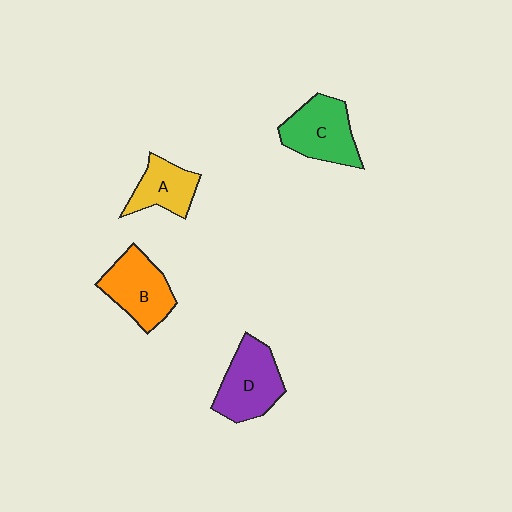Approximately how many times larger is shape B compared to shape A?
Approximately 1.4 times.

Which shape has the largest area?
Shape D (purple).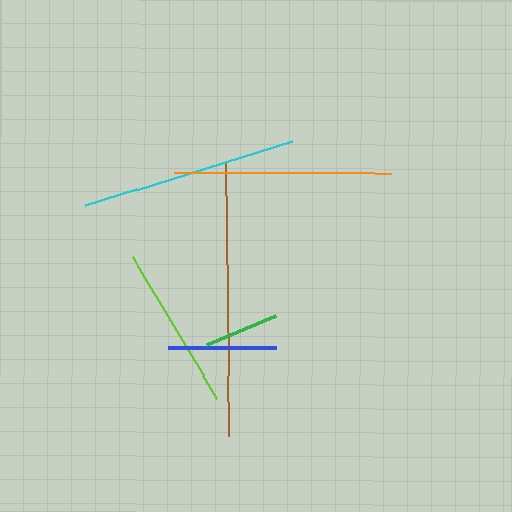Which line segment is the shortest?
The green line is the shortest at approximately 75 pixels.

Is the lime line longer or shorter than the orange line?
The orange line is longer than the lime line.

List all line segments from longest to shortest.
From longest to shortest: brown, cyan, orange, lime, blue, green.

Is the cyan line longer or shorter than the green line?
The cyan line is longer than the green line.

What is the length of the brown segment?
The brown segment is approximately 275 pixels long.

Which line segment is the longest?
The brown line is the longest at approximately 275 pixels.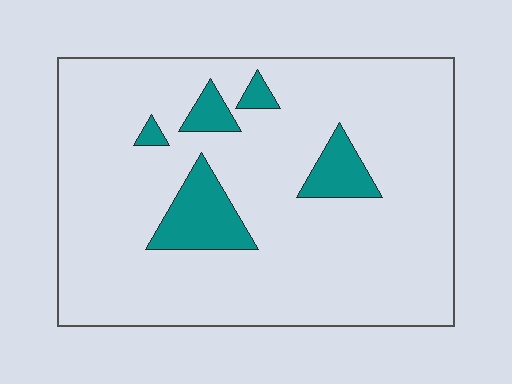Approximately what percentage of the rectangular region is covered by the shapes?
Approximately 10%.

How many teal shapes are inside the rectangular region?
5.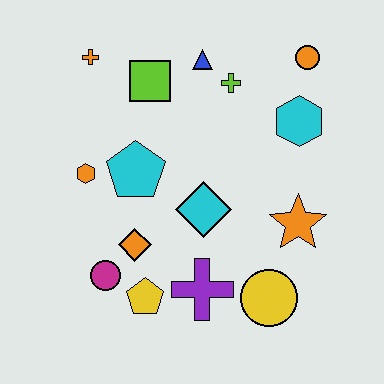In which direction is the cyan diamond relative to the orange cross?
The cyan diamond is below the orange cross.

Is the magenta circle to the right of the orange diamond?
No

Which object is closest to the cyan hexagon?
The orange circle is closest to the cyan hexagon.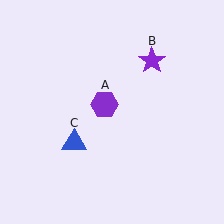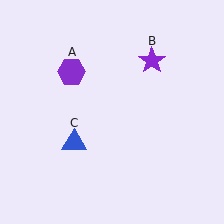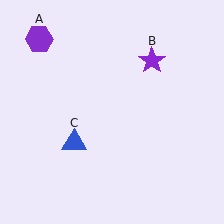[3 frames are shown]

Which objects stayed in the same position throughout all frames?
Purple star (object B) and blue triangle (object C) remained stationary.